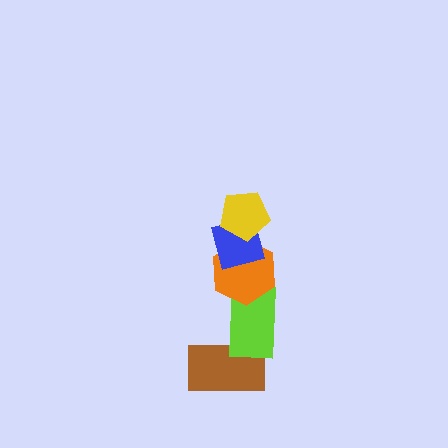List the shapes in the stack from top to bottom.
From top to bottom: the yellow pentagon, the blue square, the orange hexagon, the lime rectangle, the brown rectangle.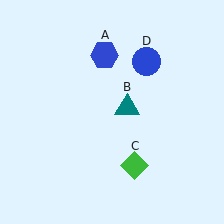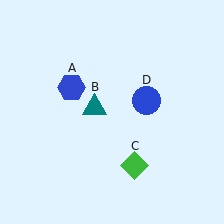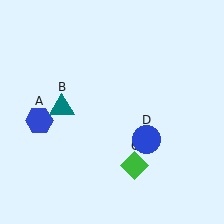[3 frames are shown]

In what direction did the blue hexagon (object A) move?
The blue hexagon (object A) moved down and to the left.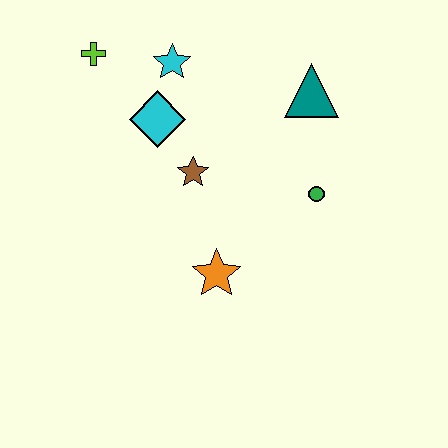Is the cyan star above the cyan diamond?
Yes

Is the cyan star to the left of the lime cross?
No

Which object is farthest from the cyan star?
The orange star is farthest from the cyan star.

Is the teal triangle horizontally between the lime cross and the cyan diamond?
No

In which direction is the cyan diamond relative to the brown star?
The cyan diamond is above the brown star.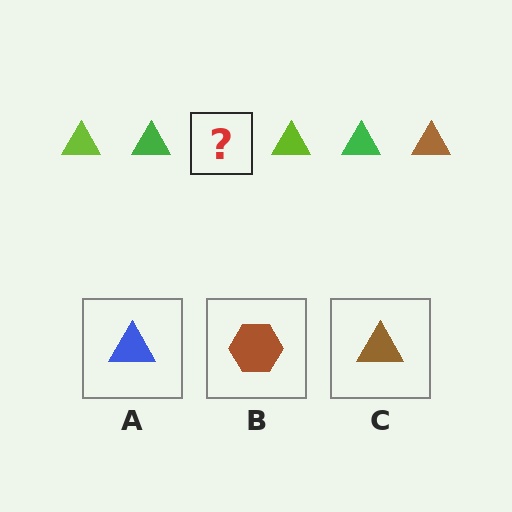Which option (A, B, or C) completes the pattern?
C.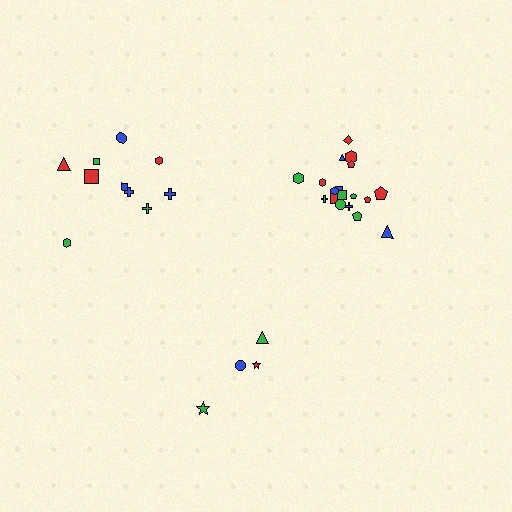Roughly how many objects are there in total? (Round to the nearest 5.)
Roughly 30 objects in total.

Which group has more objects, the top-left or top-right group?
The top-right group.